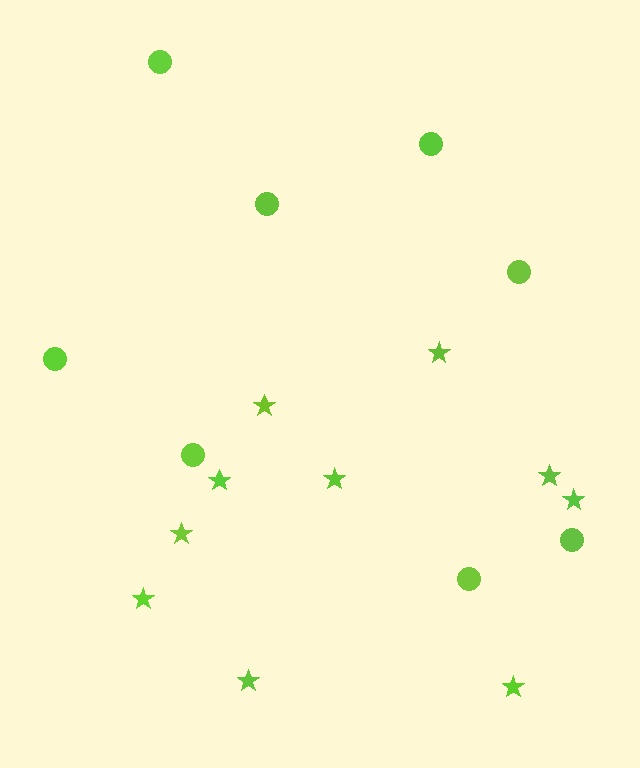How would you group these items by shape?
There are 2 groups: one group of stars (10) and one group of circles (8).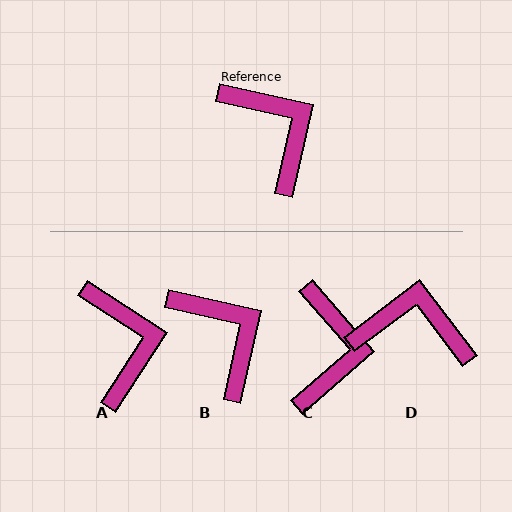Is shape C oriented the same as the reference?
No, it is off by about 37 degrees.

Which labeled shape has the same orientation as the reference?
B.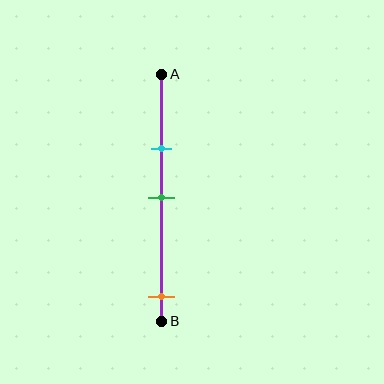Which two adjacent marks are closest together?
The cyan and green marks are the closest adjacent pair.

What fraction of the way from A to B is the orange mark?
The orange mark is approximately 90% (0.9) of the way from A to B.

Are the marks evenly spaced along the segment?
No, the marks are not evenly spaced.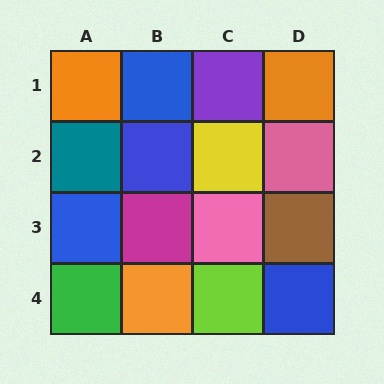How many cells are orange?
3 cells are orange.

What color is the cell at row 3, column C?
Pink.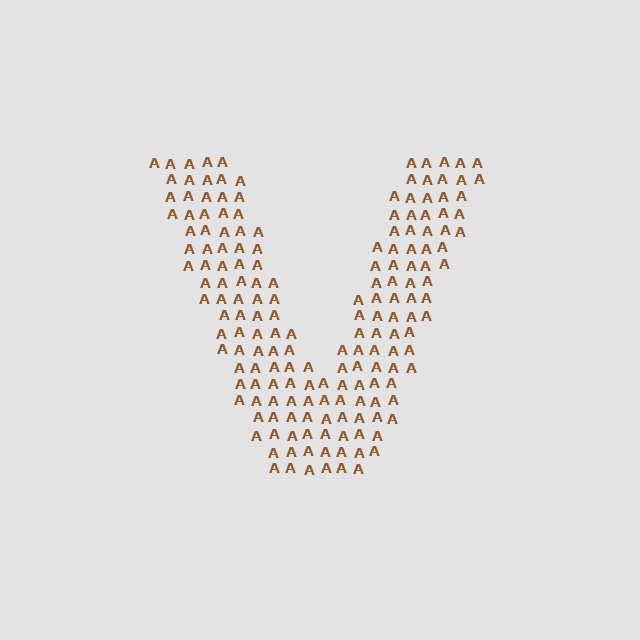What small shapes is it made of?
It is made of small letter A's.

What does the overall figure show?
The overall figure shows the letter V.